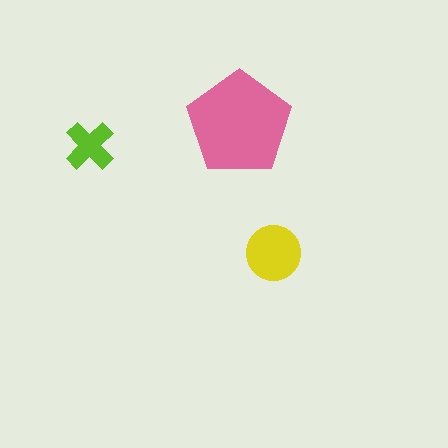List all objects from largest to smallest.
The pink pentagon, the yellow circle, the lime cross.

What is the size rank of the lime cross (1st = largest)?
3rd.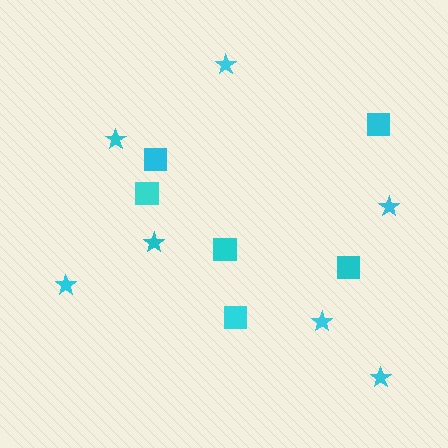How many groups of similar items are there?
There are 2 groups: one group of squares (6) and one group of stars (7).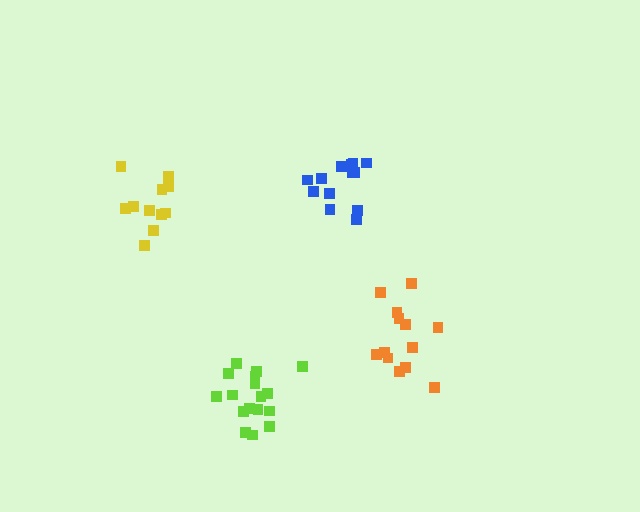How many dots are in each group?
Group 1: 13 dots, Group 2: 17 dots, Group 3: 11 dots, Group 4: 13 dots (54 total).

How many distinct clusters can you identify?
There are 4 distinct clusters.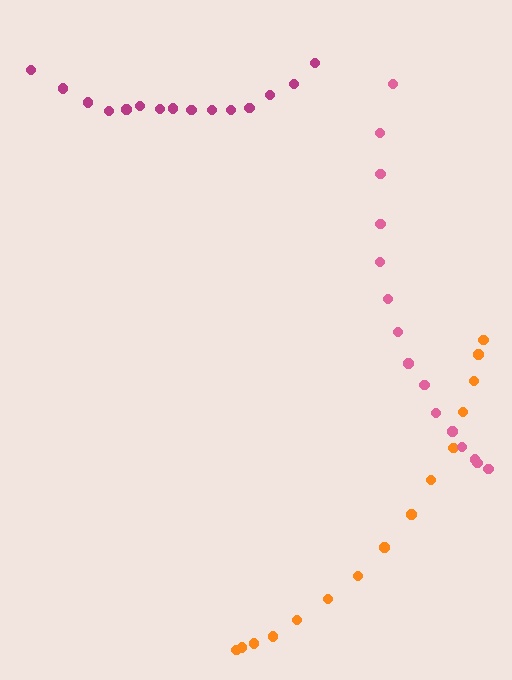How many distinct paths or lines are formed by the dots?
There are 3 distinct paths.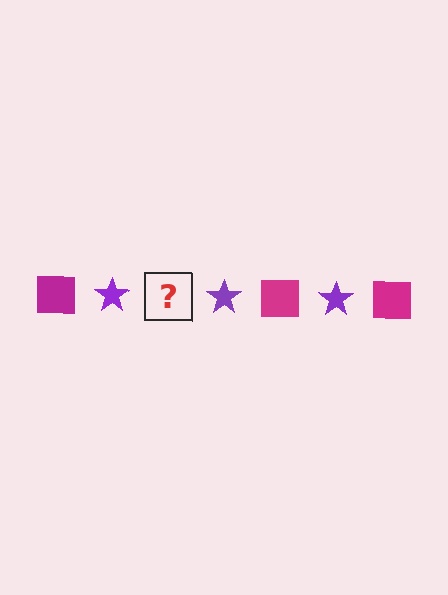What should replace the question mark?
The question mark should be replaced with a magenta square.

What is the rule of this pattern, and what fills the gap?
The rule is that the pattern alternates between magenta square and purple star. The gap should be filled with a magenta square.